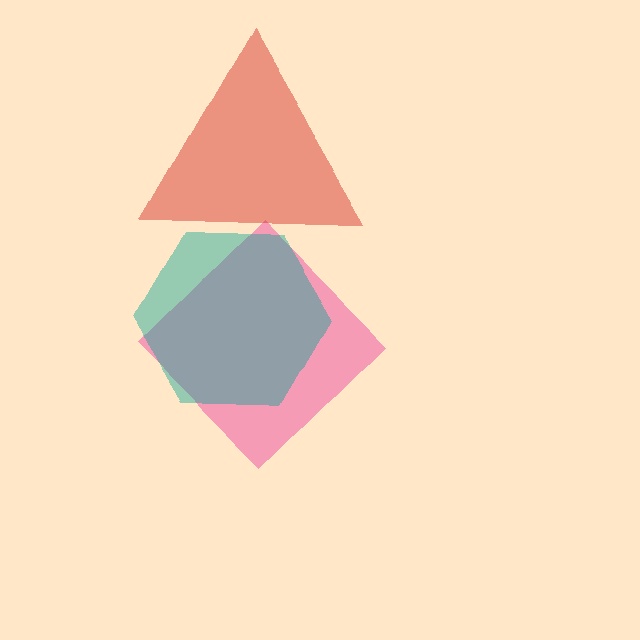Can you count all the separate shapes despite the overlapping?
Yes, there are 3 separate shapes.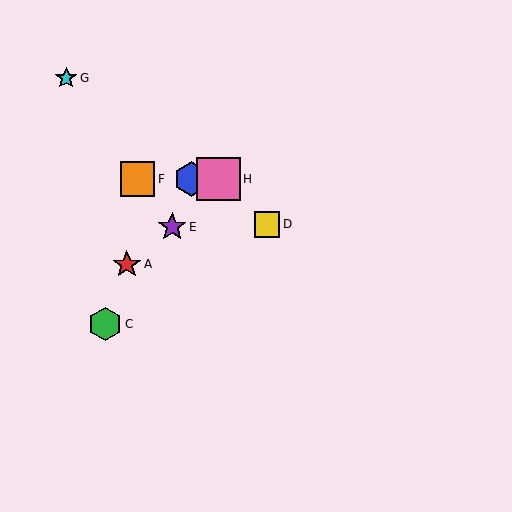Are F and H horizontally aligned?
Yes, both are at y≈179.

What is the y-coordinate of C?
Object C is at y≈324.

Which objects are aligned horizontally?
Objects B, F, H are aligned horizontally.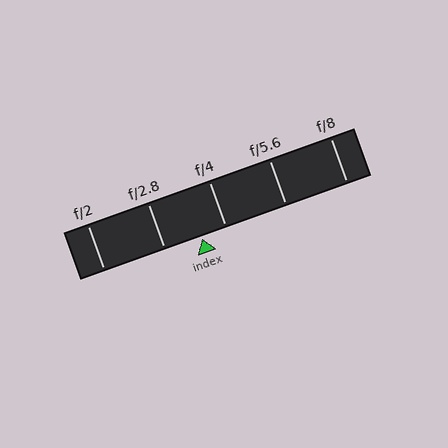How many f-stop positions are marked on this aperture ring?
There are 5 f-stop positions marked.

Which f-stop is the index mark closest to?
The index mark is closest to f/4.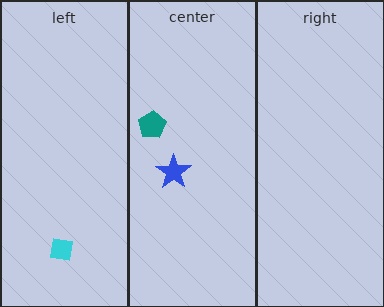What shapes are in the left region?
The cyan square.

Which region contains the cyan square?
The left region.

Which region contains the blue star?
The center region.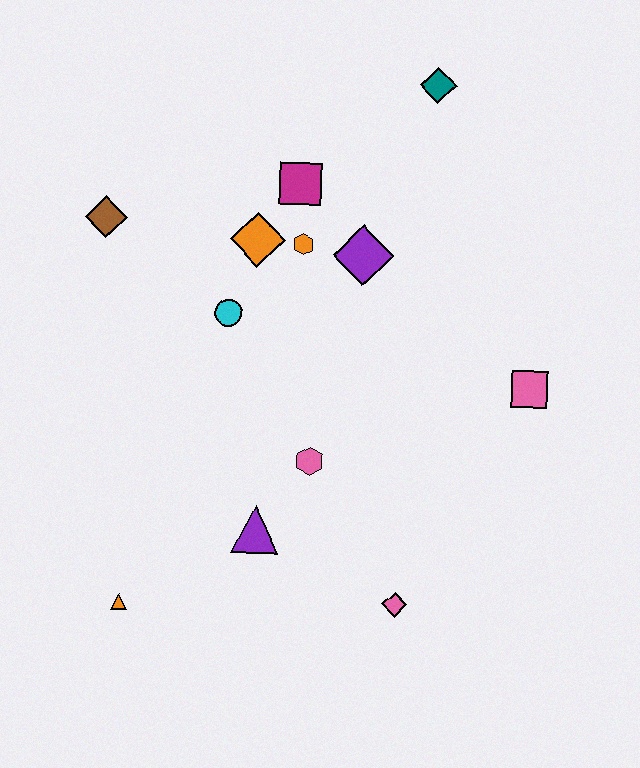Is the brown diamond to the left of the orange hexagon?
Yes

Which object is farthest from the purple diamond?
The orange triangle is farthest from the purple diamond.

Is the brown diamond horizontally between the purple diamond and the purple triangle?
No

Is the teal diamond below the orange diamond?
No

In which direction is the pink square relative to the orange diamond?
The pink square is to the right of the orange diamond.